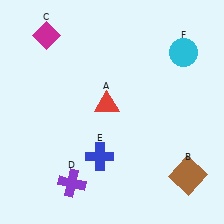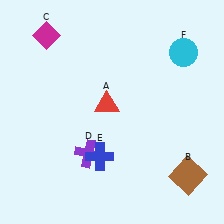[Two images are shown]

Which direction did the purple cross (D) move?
The purple cross (D) moved up.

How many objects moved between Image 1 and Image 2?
1 object moved between the two images.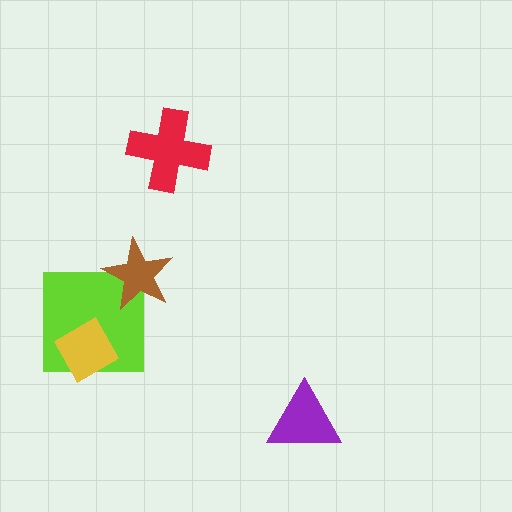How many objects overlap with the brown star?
1 object overlaps with the brown star.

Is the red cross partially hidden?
No, no other shape covers it.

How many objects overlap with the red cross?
0 objects overlap with the red cross.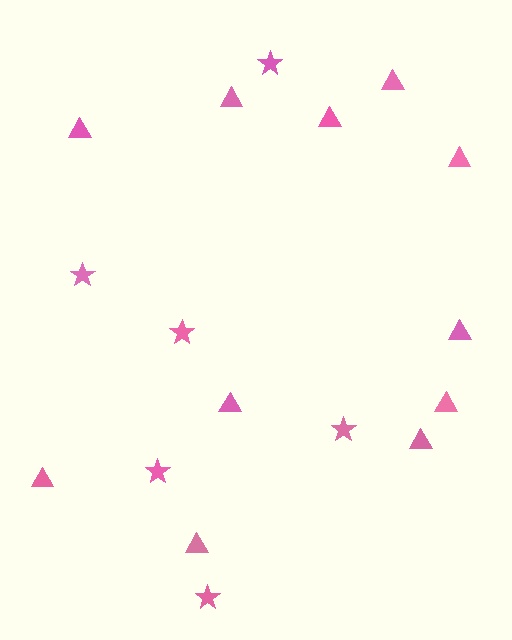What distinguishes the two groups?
There are 2 groups: one group of triangles (11) and one group of stars (6).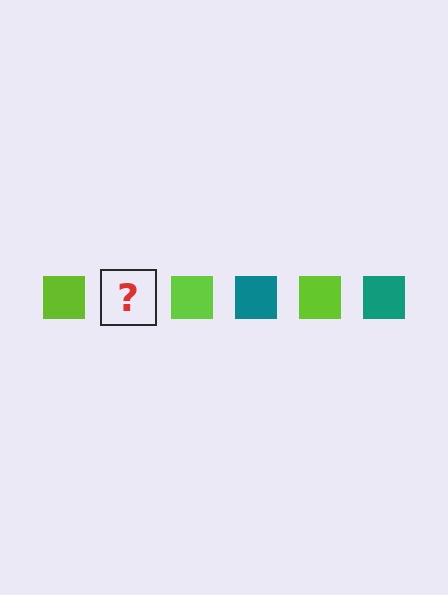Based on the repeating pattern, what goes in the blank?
The blank should be a teal square.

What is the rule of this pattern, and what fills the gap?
The rule is that the pattern cycles through lime, teal squares. The gap should be filled with a teal square.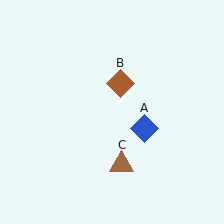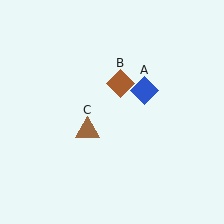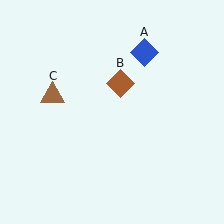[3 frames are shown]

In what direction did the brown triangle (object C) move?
The brown triangle (object C) moved up and to the left.